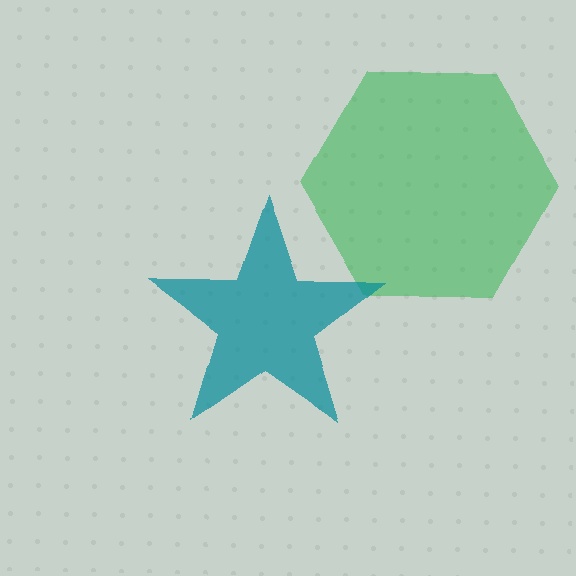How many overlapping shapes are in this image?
There are 2 overlapping shapes in the image.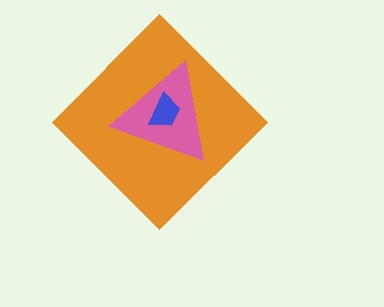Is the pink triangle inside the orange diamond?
Yes.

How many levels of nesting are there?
3.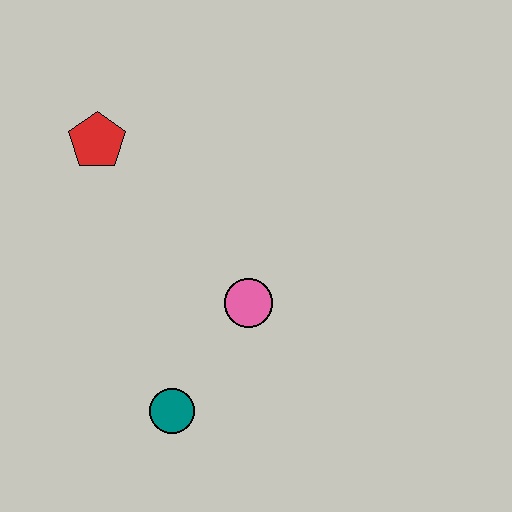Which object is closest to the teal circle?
The pink circle is closest to the teal circle.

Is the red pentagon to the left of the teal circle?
Yes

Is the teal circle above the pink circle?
No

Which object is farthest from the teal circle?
The red pentagon is farthest from the teal circle.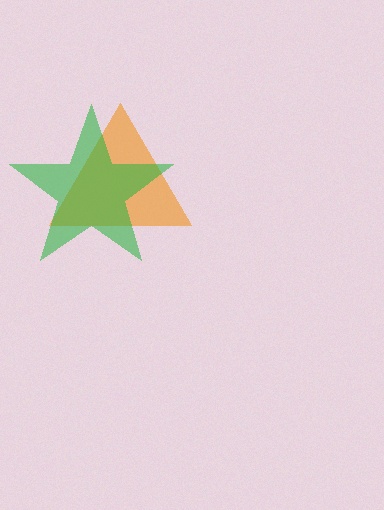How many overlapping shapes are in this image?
There are 2 overlapping shapes in the image.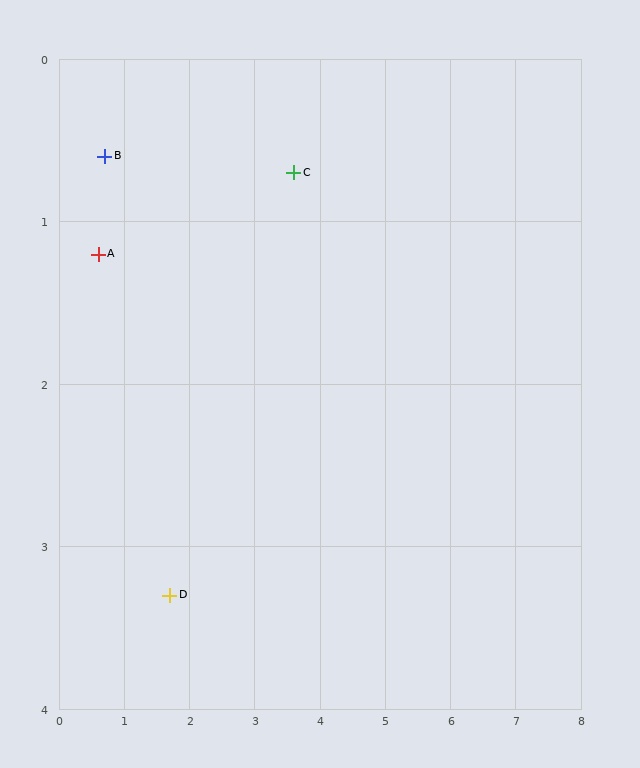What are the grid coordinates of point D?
Point D is at approximately (1.7, 3.3).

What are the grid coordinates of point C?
Point C is at approximately (3.6, 0.7).